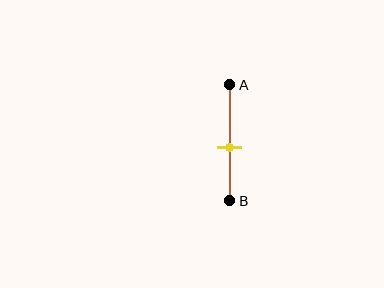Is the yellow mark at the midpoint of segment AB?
No, the mark is at about 55% from A, not at the 50% midpoint.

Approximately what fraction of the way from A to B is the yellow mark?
The yellow mark is approximately 55% of the way from A to B.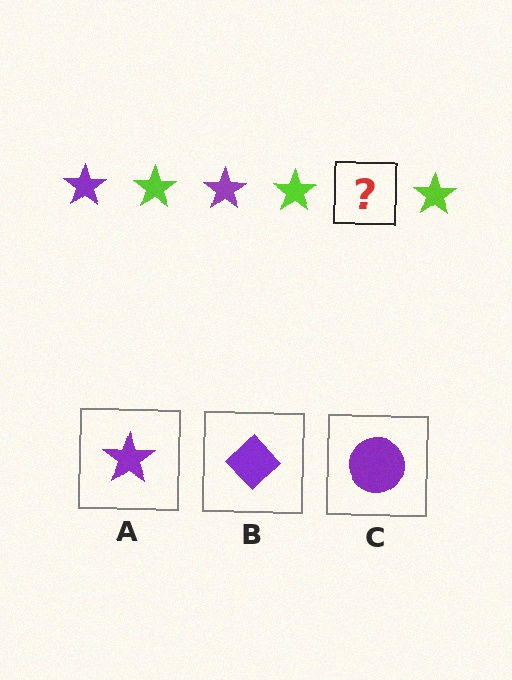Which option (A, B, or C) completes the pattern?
A.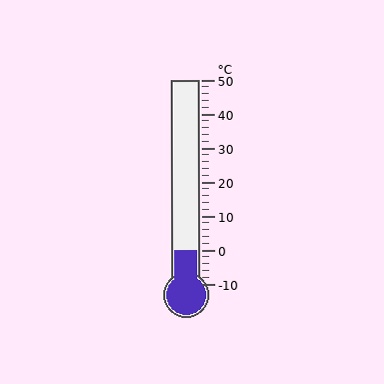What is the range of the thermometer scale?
The thermometer scale ranges from -10°C to 50°C.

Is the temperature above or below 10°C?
The temperature is below 10°C.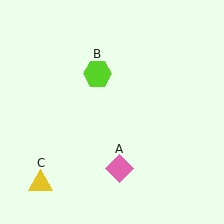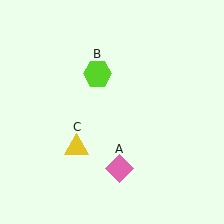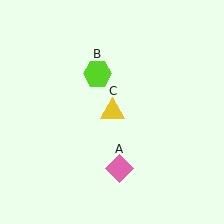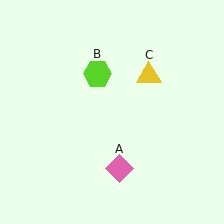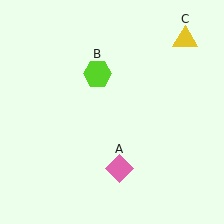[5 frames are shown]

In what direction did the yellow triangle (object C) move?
The yellow triangle (object C) moved up and to the right.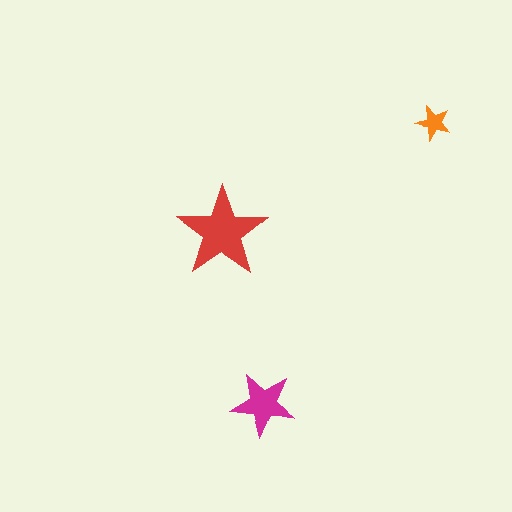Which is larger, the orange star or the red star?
The red one.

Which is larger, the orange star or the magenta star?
The magenta one.